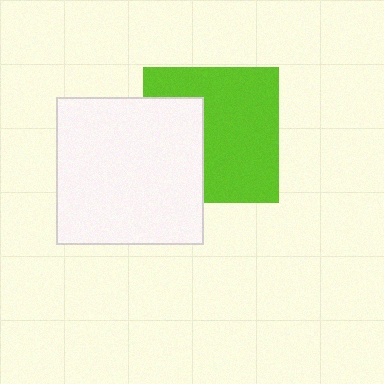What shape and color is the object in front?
The object in front is a white square.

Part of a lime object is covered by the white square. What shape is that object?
It is a square.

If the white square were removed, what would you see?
You would see the complete lime square.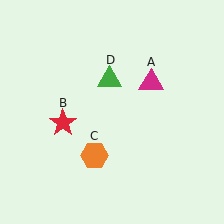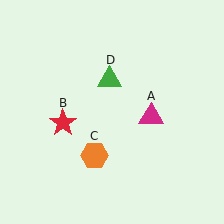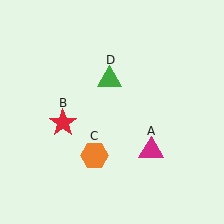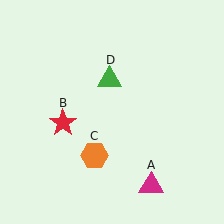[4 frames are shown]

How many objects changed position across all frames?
1 object changed position: magenta triangle (object A).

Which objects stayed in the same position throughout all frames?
Red star (object B) and orange hexagon (object C) and green triangle (object D) remained stationary.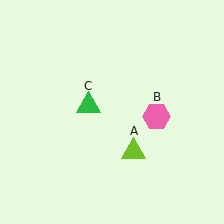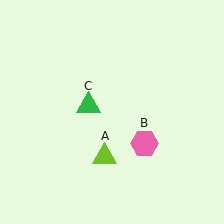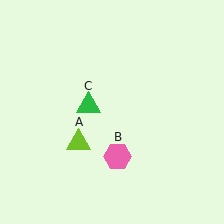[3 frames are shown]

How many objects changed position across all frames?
2 objects changed position: lime triangle (object A), pink hexagon (object B).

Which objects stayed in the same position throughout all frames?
Green triangle (object C) remained stationary.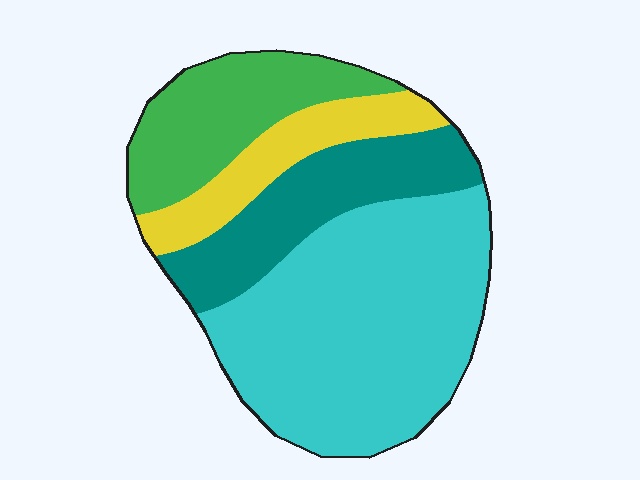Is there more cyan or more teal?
Cyan.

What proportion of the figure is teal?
Teal covers 20% of the figure.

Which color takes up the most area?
Cyan, at roughly 50%.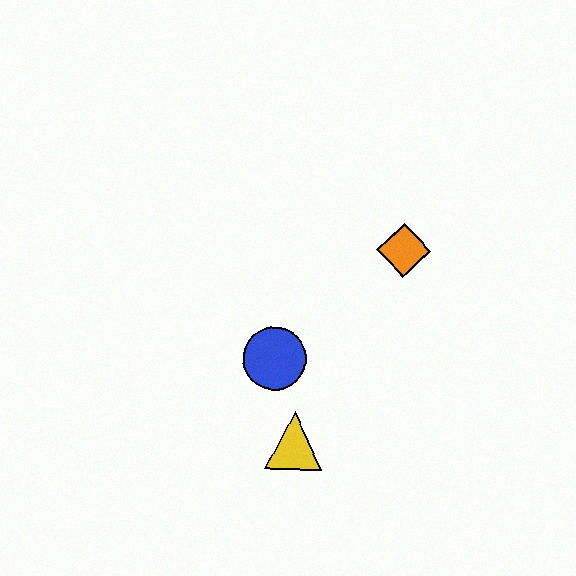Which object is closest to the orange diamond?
The blue circle is closest to the orange diamond.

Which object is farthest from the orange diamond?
The yellow triangle is farthest from the orange diamond.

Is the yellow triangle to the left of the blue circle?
No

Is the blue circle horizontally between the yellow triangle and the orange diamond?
No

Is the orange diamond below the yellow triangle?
No